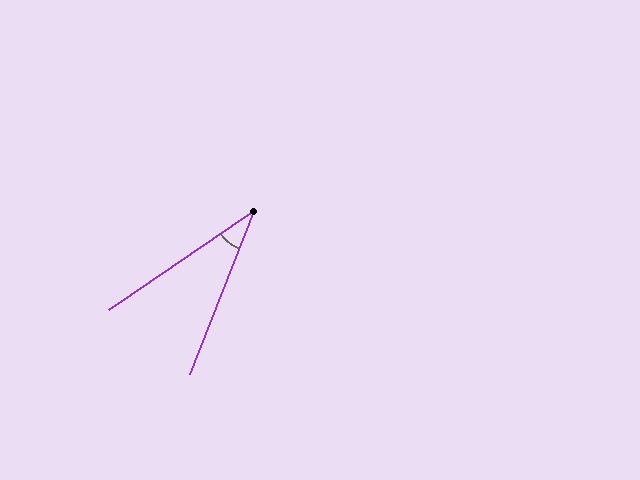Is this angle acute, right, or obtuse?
It is acute.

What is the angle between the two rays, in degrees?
Approximately 34 degrees.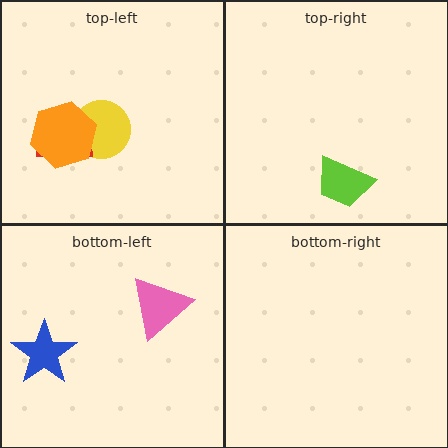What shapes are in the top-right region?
The lime trapezoid.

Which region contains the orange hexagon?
The top-left region.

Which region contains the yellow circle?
The top-left region.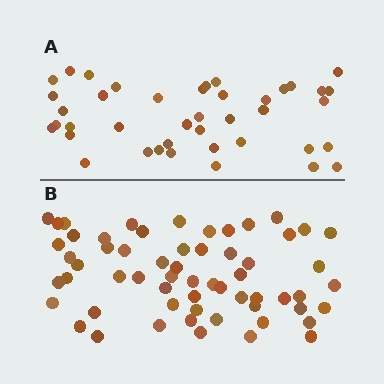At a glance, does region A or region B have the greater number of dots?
Region B (the bottom region) has more dots.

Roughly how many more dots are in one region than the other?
Region B has approximately 20 more dots than region A.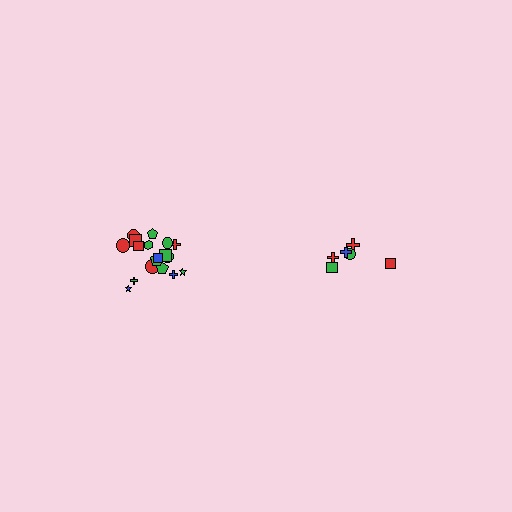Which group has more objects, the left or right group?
The left group.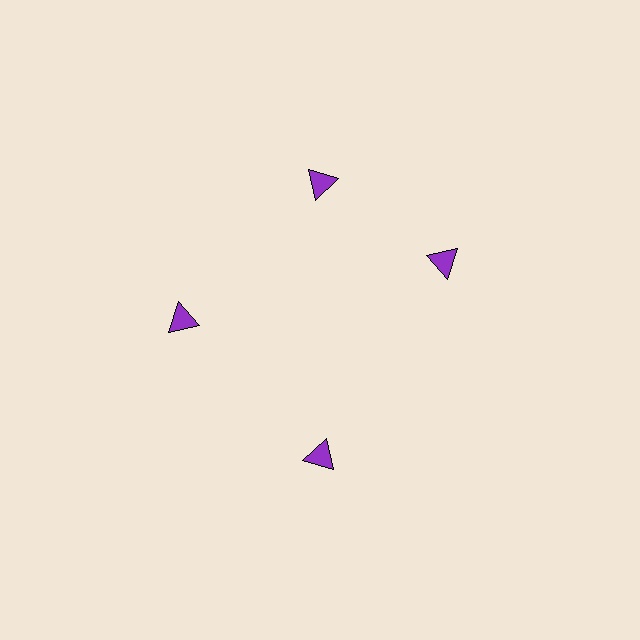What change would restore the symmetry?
The symmetry would be restored by rotating it back into even spacing with its neighbors so that all 4 triangles sit at equal angles and equal distance from the center.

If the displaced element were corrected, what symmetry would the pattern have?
It would have 4-fold rotational symmetry — the pattern would map onto itself every 90 degrees.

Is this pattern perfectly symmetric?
No. The 4 purple triangles are arranged in a ring, but one element near the 3 o'clock position is rotated out of alignment along the ring, breaking the 4-fold rotational symmetry.